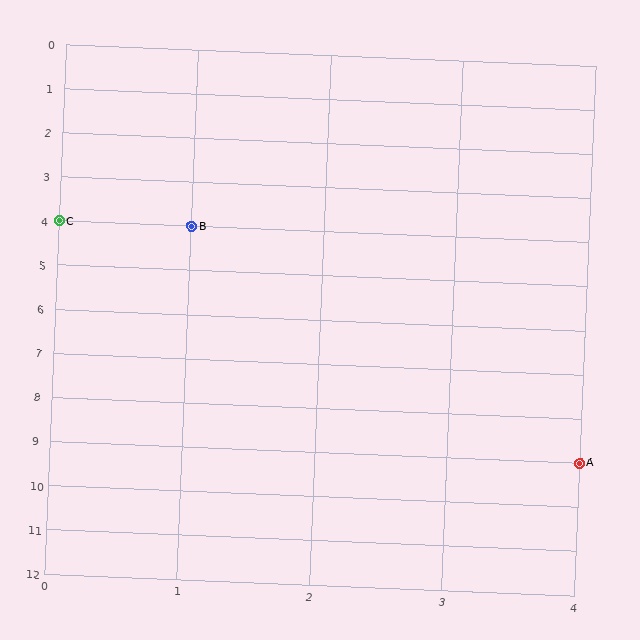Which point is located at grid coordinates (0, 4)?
Point C is at (0, 4).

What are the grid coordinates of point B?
Point B is at grid coordinates (1, 4).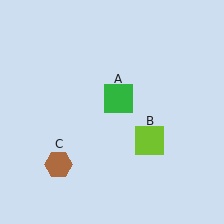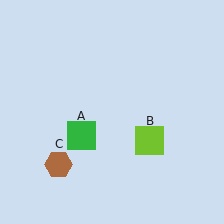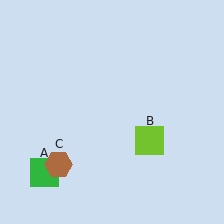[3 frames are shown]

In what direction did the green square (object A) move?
The green square (object A) moved down and to the left.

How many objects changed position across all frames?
1 object changed position: green square (object A).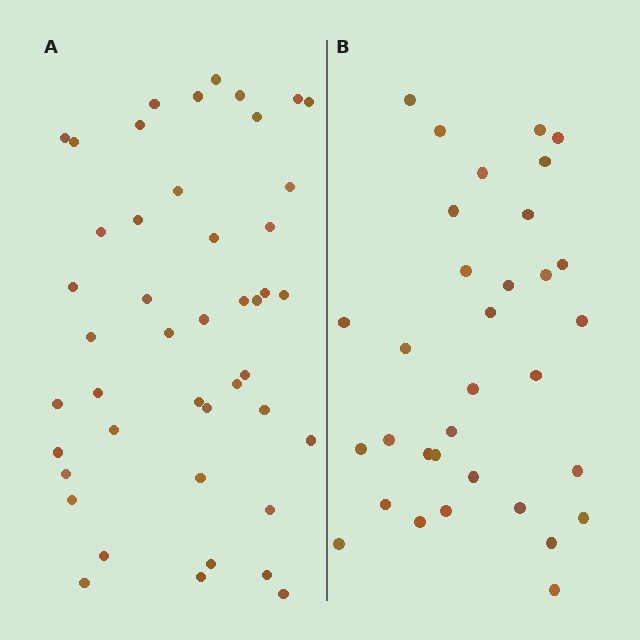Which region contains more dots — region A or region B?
Region A (the left region) has more dots.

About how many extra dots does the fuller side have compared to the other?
Region A has roughly 12 or so more dots than region B.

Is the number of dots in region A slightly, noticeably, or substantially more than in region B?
Region A has noticeably more, but not dramatically so. The ratio is roughly 1.4 to 1.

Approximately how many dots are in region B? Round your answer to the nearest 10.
About 30 dots. (The exact count is 33, which rounds to 30.)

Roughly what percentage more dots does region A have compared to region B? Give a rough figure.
About 35% more.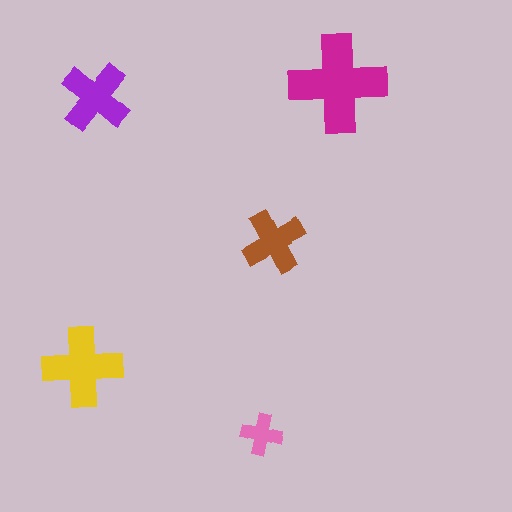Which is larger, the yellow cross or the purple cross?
The yellow one.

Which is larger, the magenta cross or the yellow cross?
The magenta one.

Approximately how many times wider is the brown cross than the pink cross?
About 1.5 times wider.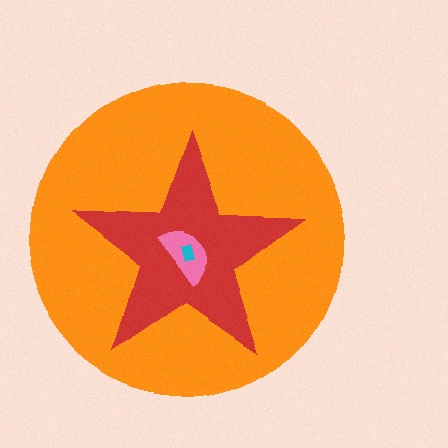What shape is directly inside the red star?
The pink semicircle.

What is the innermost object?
The cyan rectangle.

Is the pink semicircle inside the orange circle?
Yes.